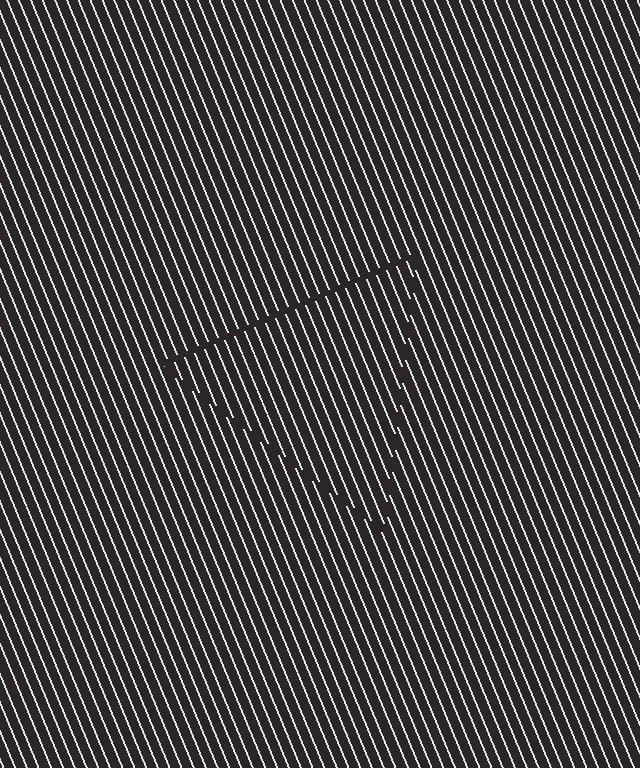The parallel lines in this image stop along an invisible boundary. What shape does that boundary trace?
An illusory triangle. The interior of the shape contains the same grating, shifted by half a period — the contour is defined by the phase discontinuity where line-ends from the inner and outer gratings abut.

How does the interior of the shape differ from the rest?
The interior of the shape contains the same grating, shifted by half a period — the contour is defined by the phase discontinuity where line-ends from the inner and outer gratings abut.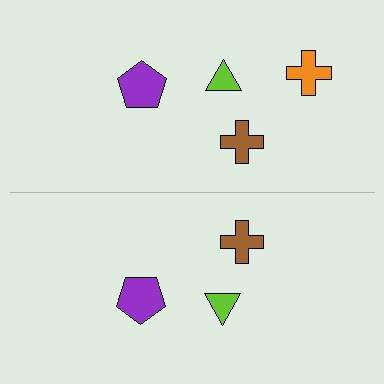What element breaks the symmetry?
A orange cross is missing from the bottom side.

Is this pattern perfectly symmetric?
No, the pattern is not perfectly symmetric. A orange cross is missing from the bottom side.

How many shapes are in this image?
There are 7 shapes in this image.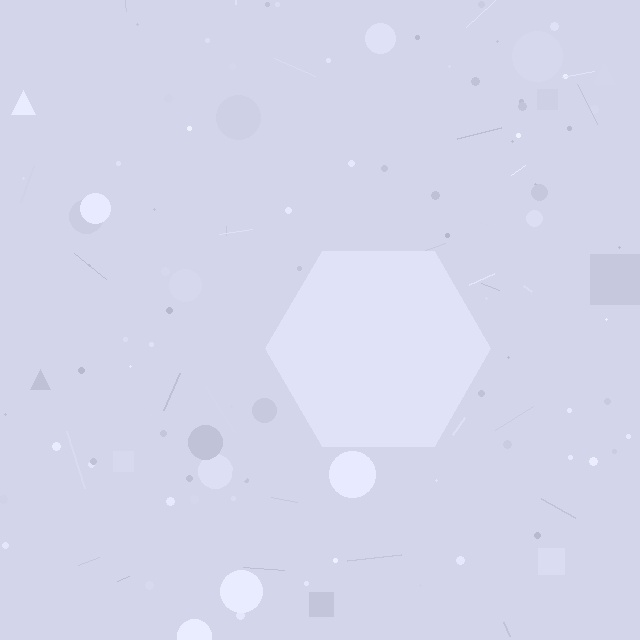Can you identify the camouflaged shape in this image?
The camouflaged shape is a hexagon.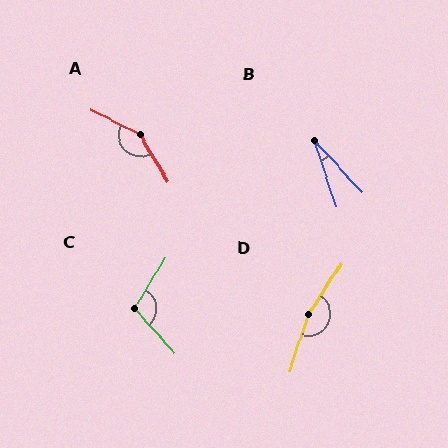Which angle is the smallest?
B, at approximately 25 degrees.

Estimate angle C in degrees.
Approximately 106 degrees.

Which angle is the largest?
D, at approximately 165 degrees.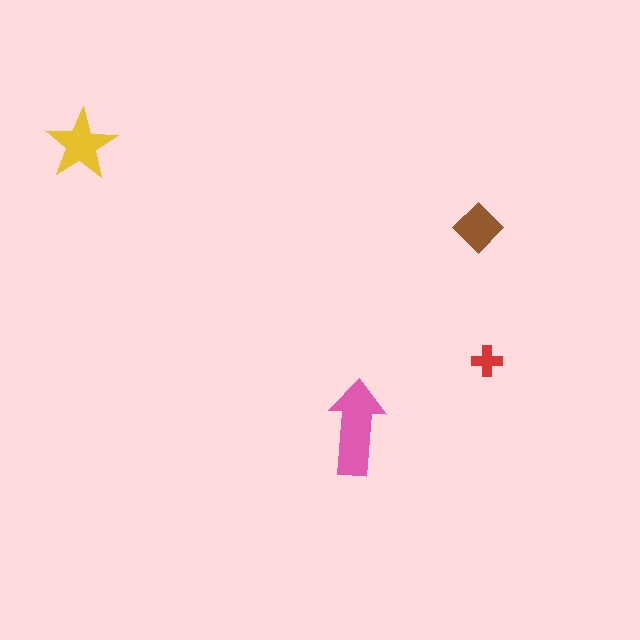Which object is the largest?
The pink arrow.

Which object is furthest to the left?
The yellow star is leftmost.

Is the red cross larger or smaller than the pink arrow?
Smaller.